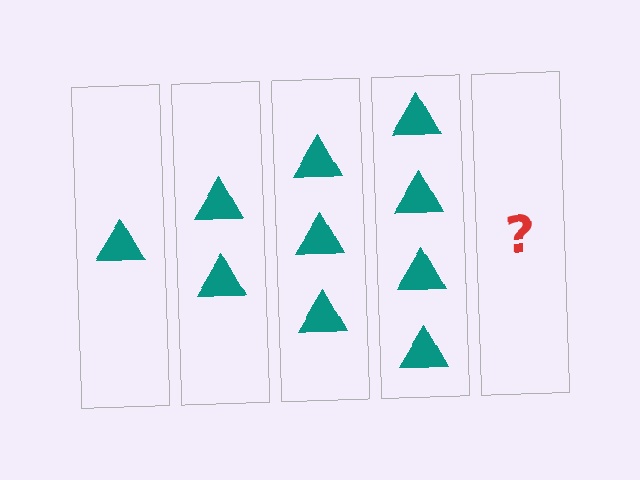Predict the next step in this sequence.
The next step is 5 triangles.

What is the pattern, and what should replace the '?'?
The pattern is that each step adds one more triangle. The '?' should be 5 triangles.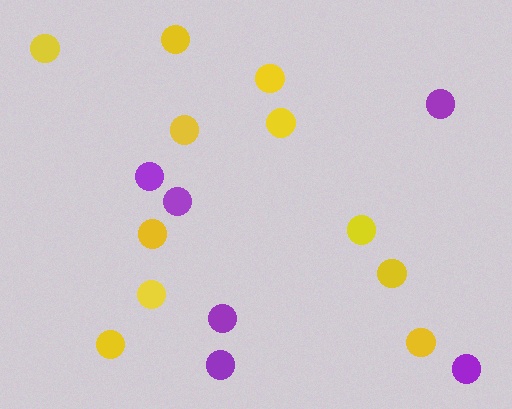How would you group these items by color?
There are 2 groups: one group of yellow circles (11) and one group of purple circles (6).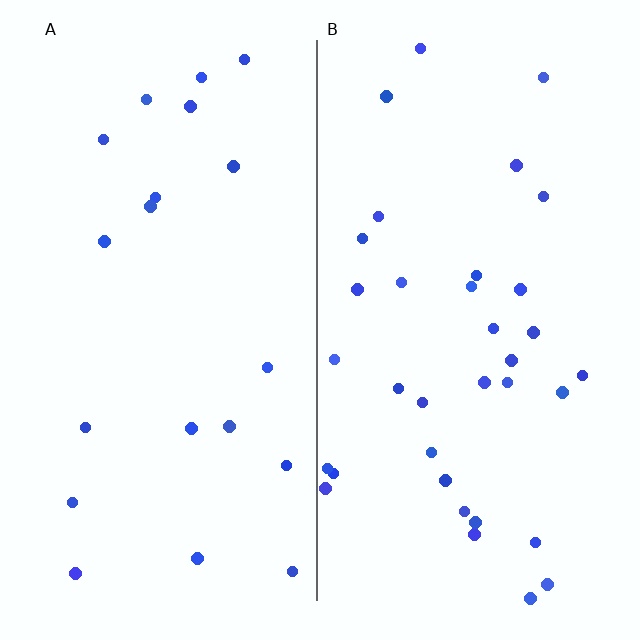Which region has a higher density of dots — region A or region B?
B (the right).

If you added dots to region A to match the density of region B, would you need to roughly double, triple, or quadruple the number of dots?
Approximately double.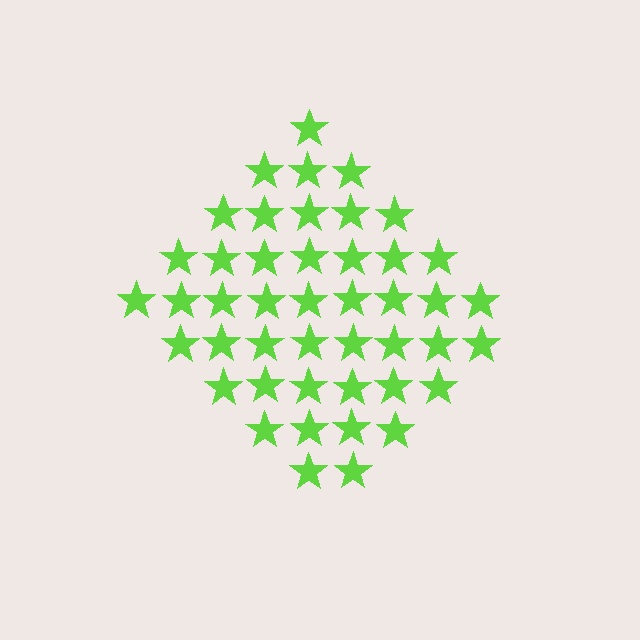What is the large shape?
The large shape is a diamond.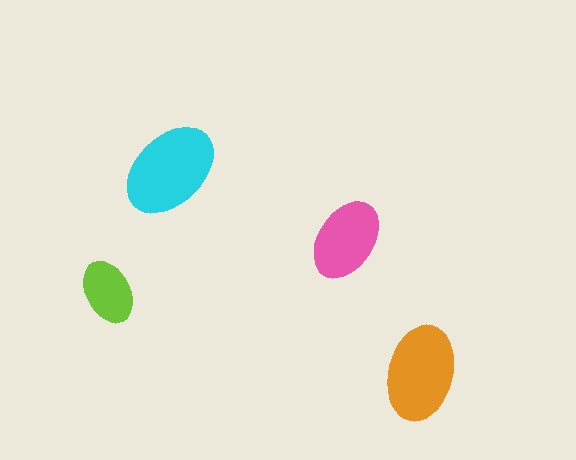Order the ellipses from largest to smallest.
the cyan one, the orange one, the pink one, the lime one.